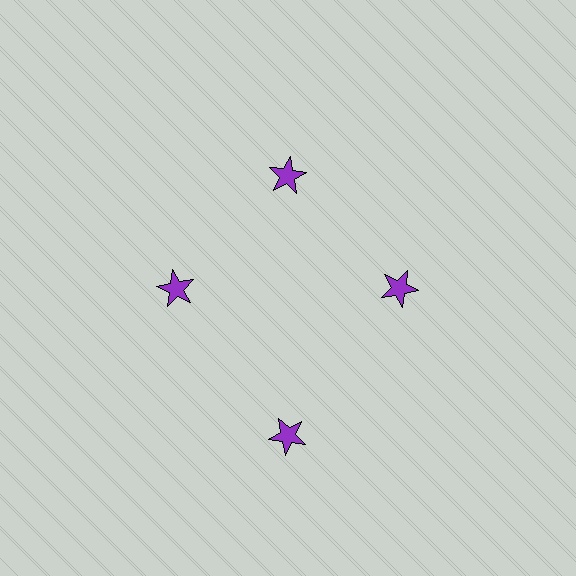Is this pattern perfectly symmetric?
No. The 4 purple stars are arranged in a ring, but one element near the 6 o'clock position is pushed outward from the center, breaking the 4-fold rotational symmetry.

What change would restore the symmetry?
The symmetry would be restored by moving it inward, back onto the ring so that all 4 stars sit at equal angles and equal distance from the center.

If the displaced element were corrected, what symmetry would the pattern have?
It would have 4-fold rotational symmetry — the pattern would map onto itself every 90 degrees.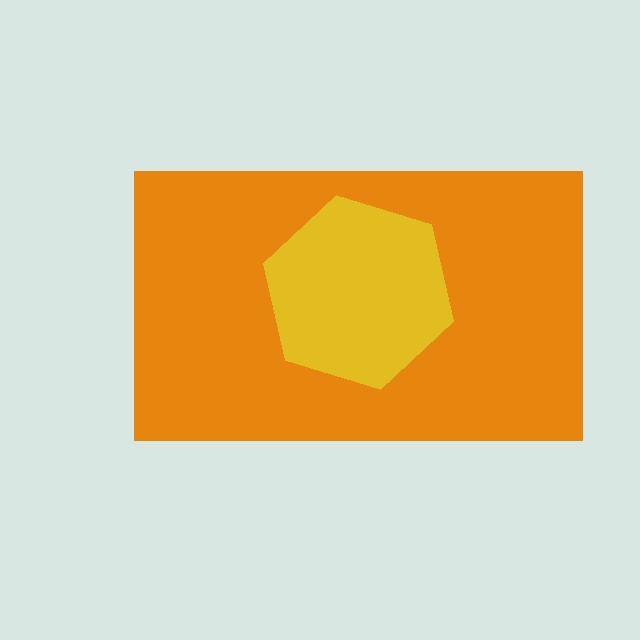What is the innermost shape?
The yellow hexagon.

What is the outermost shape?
The orange rectangle.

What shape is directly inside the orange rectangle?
The yellow hexagon.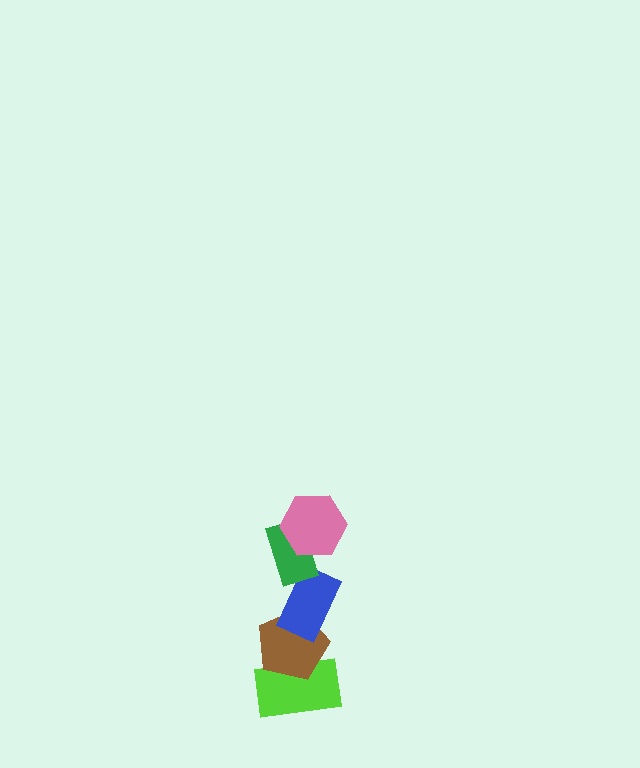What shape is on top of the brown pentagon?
The blue rectangle is on top of the brown pentagon.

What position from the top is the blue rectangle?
The blue rectangle is 3rd from the top.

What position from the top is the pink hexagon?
The pink hexagon is 1st from the top.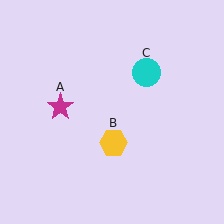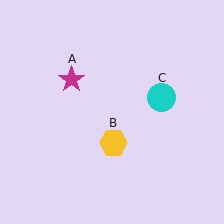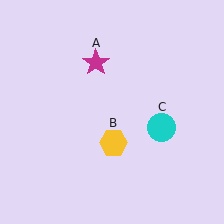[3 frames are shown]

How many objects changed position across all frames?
2 objects changed position: magenta star (object A), cyan circle (object C).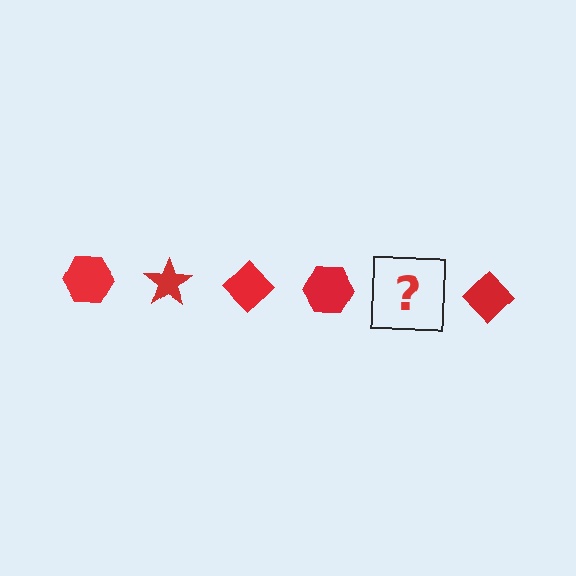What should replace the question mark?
The question mark should be replaced with a red star.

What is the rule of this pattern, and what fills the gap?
The rule is that the pattern cycles through hexagon, star, diamond shapes in red. The gap should be filled with a red star.